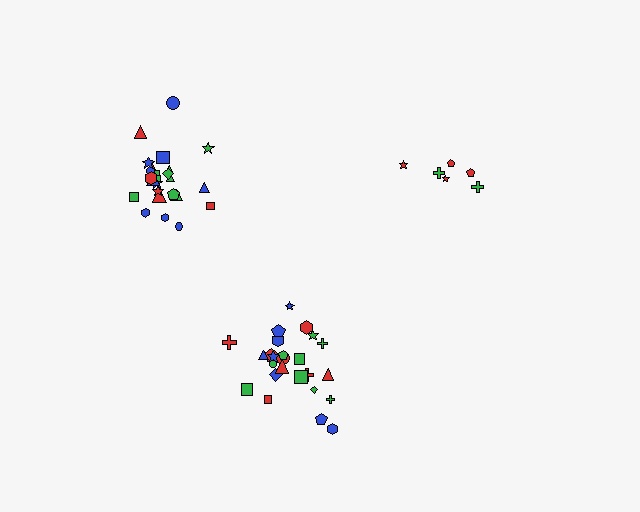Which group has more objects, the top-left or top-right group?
The top-left group.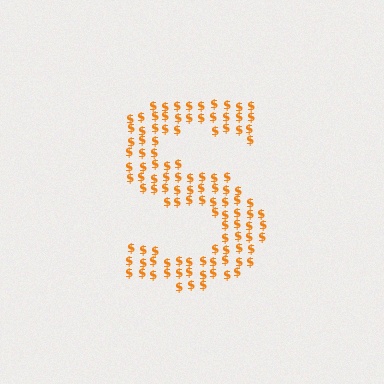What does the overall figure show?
The overall figure shows the letter S.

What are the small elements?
The small elements are dollar signs.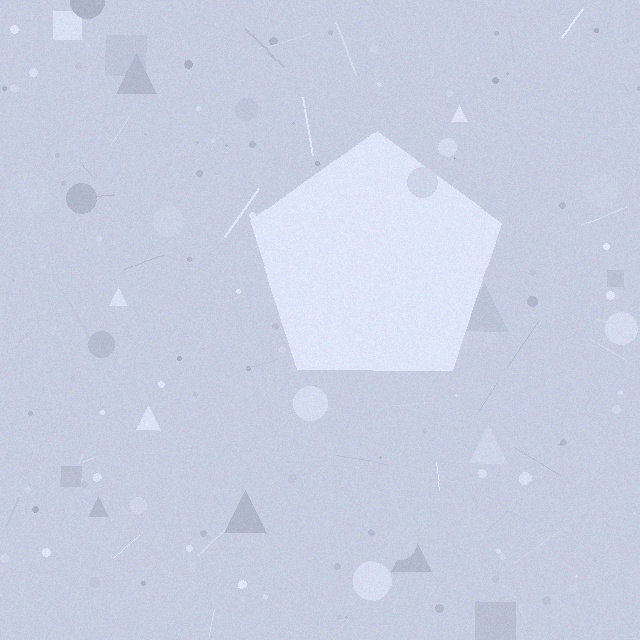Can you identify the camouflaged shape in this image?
The camouflaged shape is a pentagon.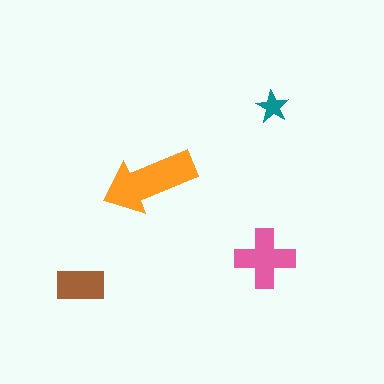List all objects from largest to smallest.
The orange arrow, the pink cross, the brown rectangle, the teal star.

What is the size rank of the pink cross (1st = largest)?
2nd.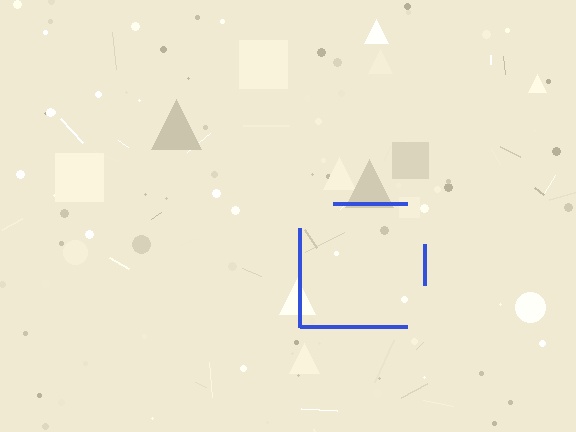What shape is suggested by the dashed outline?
The dashed outline suggests a square.